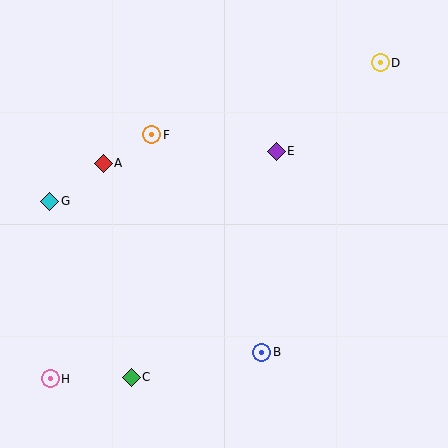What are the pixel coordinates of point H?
Point H is at (50, 379).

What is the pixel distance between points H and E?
The distance between H and E is 321 pixels.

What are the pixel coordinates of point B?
Point B is at (262, 352).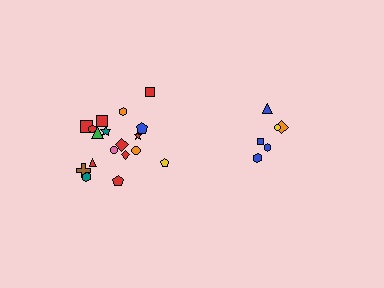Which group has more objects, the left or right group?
The left group.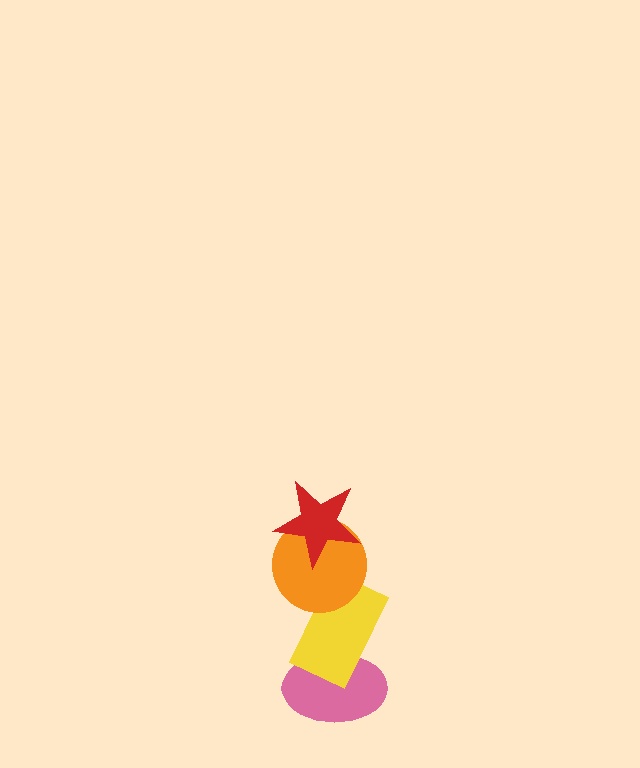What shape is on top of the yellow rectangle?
The orange circle is on top of the yellow rectangle.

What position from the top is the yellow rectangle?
The yellow rectangle is 3rd from the top.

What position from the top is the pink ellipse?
The pink ellipse is 4th from the top.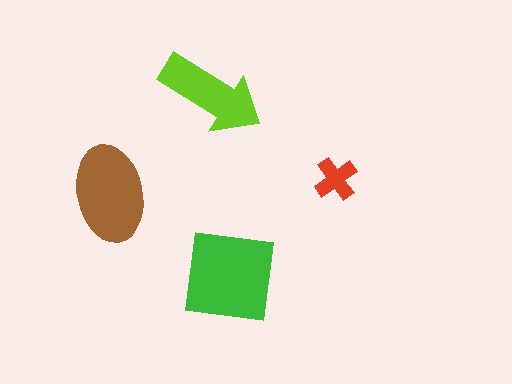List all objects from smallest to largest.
The red cross, the lime arrow, the brown ellipse, the green square.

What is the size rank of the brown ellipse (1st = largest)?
2nd.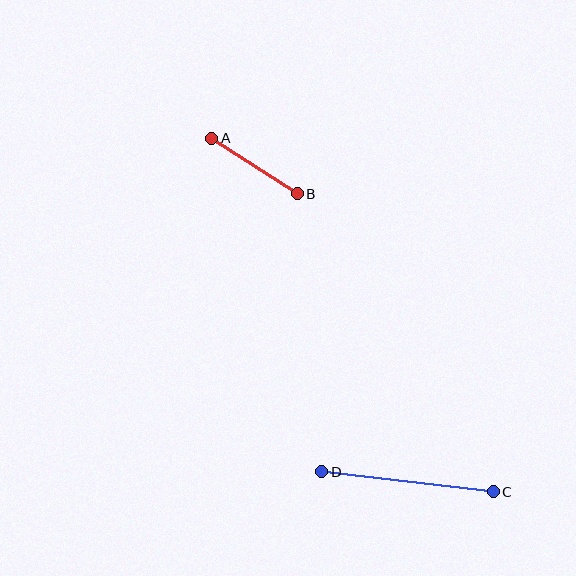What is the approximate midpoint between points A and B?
The midpoint is at approximately (255, 166) pixels.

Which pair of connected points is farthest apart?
Points C and D are farthest apart.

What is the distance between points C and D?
The distance is approximately 173 pixels.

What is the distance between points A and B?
The distance is approximately 102 pixels.